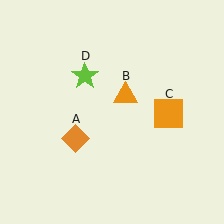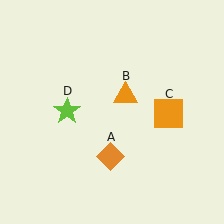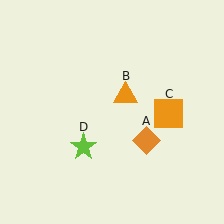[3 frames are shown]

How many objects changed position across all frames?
2 objects changed position: orange diamond (object A), lime star (object D).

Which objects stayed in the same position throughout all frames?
Orange triangle (object B) and orange square (object C) remained stationary.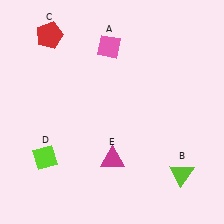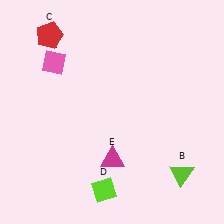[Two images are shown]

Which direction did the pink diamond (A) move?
The pink diamond (A) moved left.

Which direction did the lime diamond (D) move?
The lime diamond (D) moved right.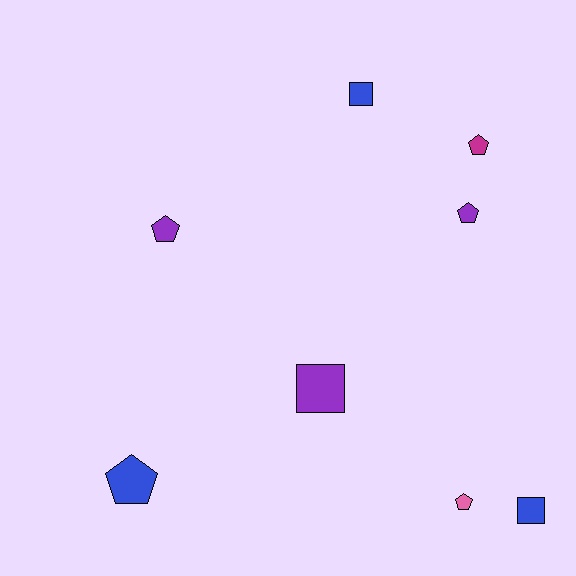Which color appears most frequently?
Blue, with 3 objects.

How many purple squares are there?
There is 1 purple square.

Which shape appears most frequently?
Pentagon, with 5 objects.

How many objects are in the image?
There are 8 objects.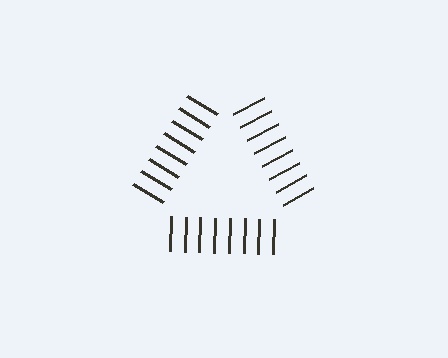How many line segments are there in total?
24 — 8 along each of the 3 edges.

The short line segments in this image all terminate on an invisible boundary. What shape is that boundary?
An illusory triangle — the line segments terminate on its edges but no continuous stroke is drawn.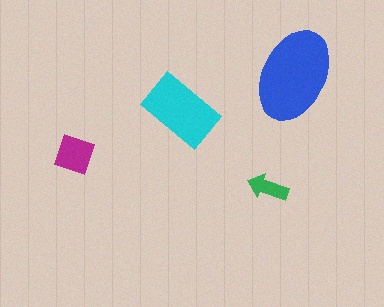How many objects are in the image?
There are 4 objects in the image.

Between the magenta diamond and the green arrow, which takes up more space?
The magenta diamond.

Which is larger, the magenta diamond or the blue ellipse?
The blue ellipse.